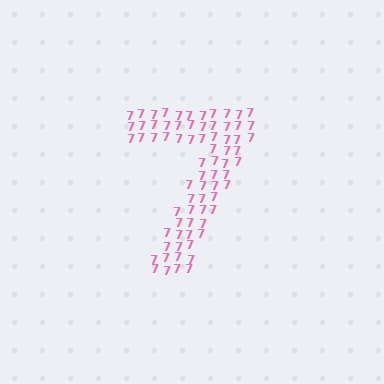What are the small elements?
The small elements are digit 7's.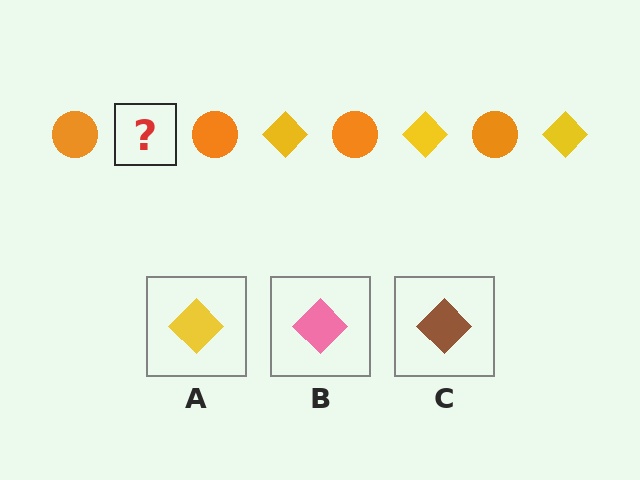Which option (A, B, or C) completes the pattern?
A.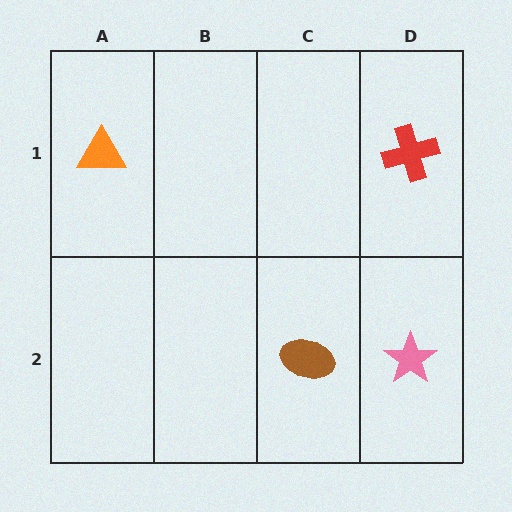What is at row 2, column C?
A brown ellipse.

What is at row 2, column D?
A pink star.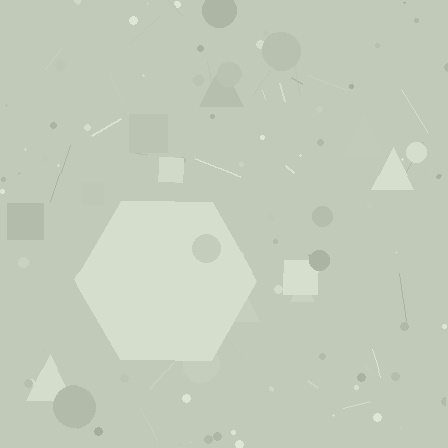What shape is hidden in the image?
A hexagon is hidden in the image.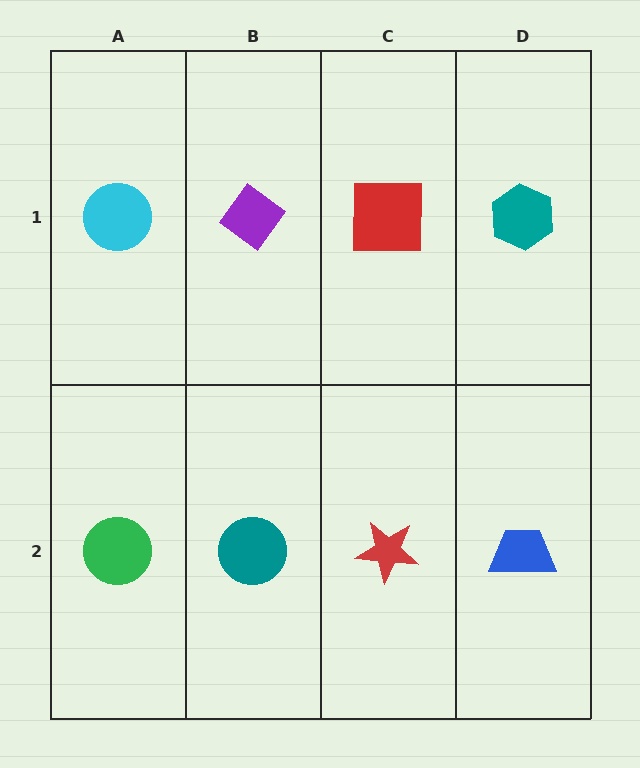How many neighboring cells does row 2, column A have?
2.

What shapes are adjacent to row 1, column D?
A blue trapezoid (row 2, column D), a red square (row 1, column C).